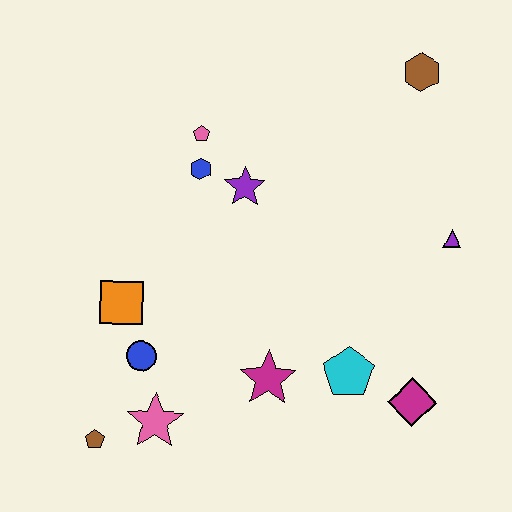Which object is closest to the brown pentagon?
The pink star is closest to the brown pentagon.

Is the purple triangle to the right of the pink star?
Yes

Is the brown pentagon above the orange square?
No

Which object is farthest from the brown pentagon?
The brown hexagon is farthest from the brown pentagon.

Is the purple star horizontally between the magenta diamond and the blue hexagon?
Yes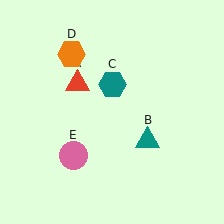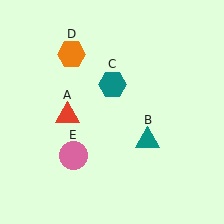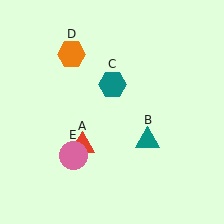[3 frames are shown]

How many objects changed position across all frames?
1 object changed position: red triangle (object A).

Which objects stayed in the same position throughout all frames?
Teal triangle (object B) and teal hexagon (object C) and orange hexagon (object D) and pink circle (object E) remained stationary.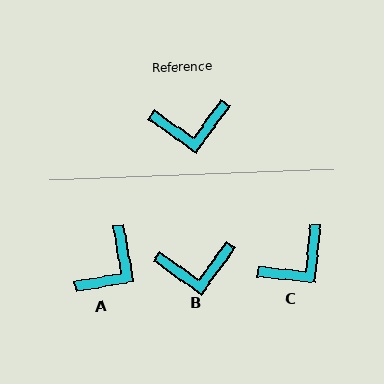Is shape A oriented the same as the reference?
No, it is off by about 45 degrees.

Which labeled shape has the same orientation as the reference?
B.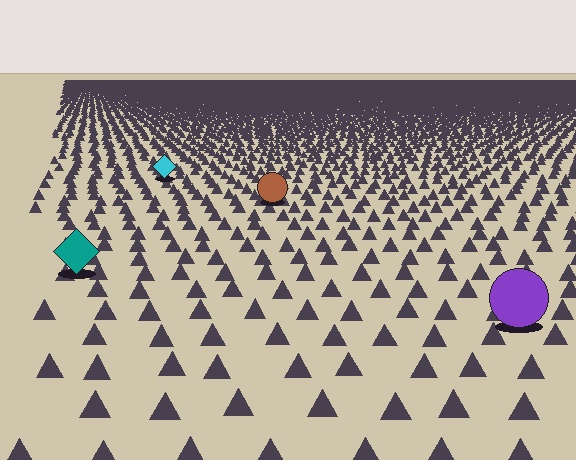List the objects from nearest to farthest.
From nearest to farthest: the purple circle, the teal diamond, the brown circle, the cyan diamond.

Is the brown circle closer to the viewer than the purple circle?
No. The purple circle is closer — you can tell from the texture gradient: the ground texture is coarser near it.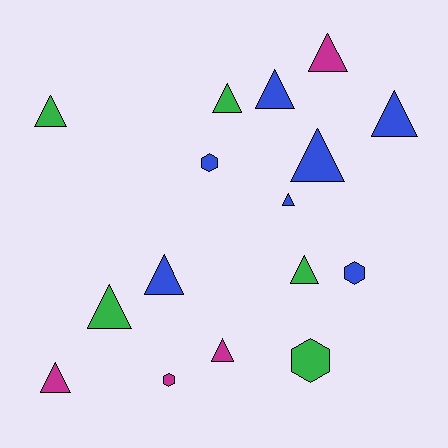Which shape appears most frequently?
Triangle, with 12 objects.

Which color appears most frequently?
Blue, with 7 objects.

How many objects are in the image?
There are 16 objects.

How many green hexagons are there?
There is 1 green hexagon.